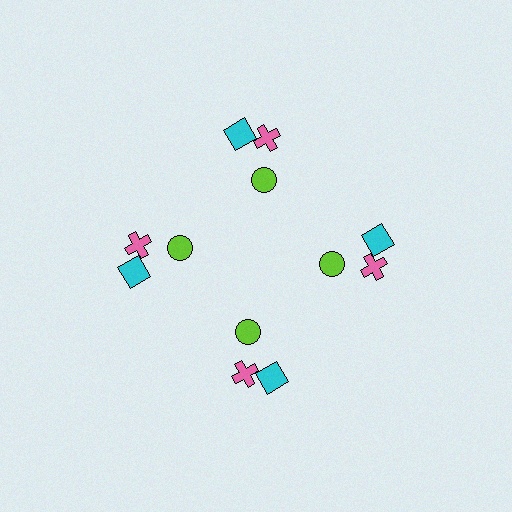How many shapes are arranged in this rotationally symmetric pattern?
There are 12 shapes, arranged in 4 groups of 3.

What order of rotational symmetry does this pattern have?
This pattern has 4-fold rotational symmetry.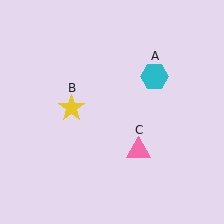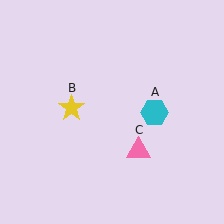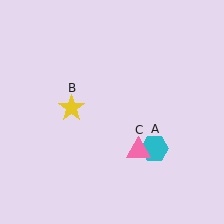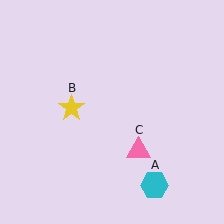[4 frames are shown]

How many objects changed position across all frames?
1 object changed position: cyan hexagon (object A).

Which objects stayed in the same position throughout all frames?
Yellow star (object B) and pink triangle (object C) remained stationary.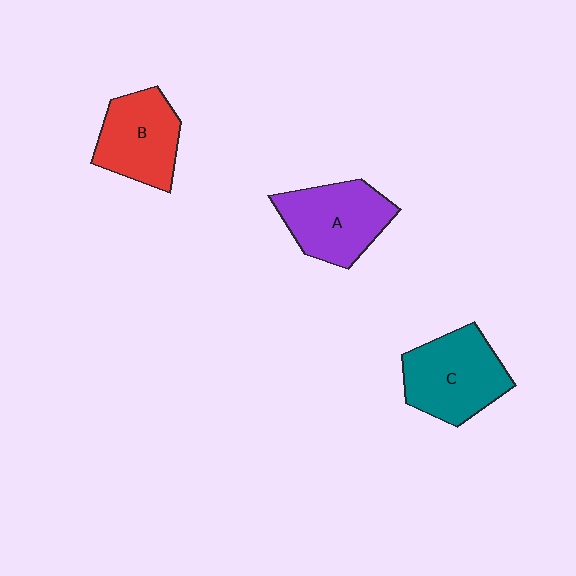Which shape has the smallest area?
Shape B (red).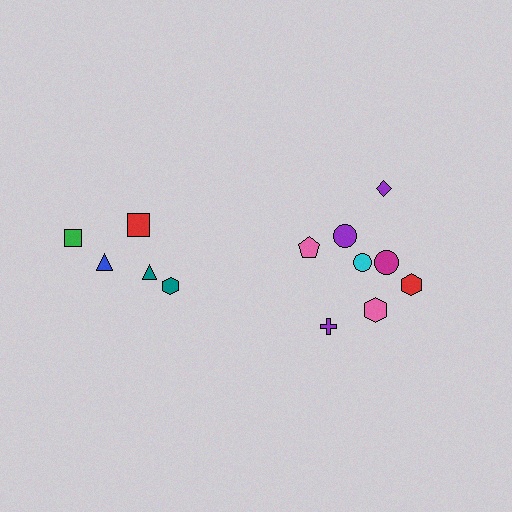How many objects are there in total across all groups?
There are 13 objects.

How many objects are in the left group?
There are 5 objects.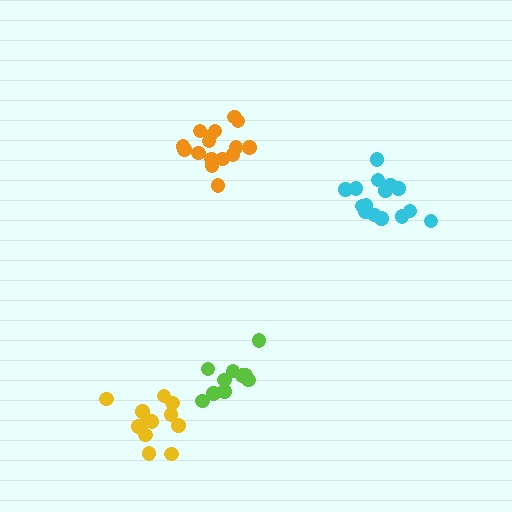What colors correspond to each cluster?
The clusters are colored: orange, cyan, lime, yellow.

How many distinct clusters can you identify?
There are 4 distinct clusters.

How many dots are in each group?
Group 1: 16 dots, Group 2: 15 dots, Group 3: 10 dots, Group 4: 13 dots (54 total).